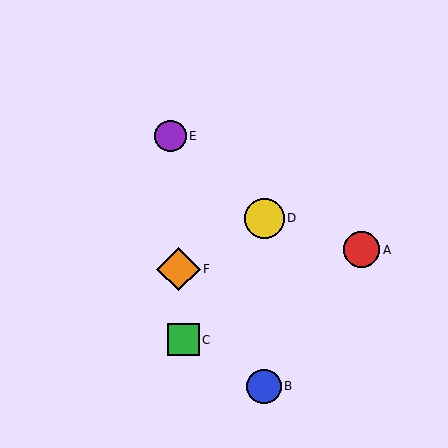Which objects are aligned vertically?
Objects B, D are aligned vertically.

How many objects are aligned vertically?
2 objects (B, D) are aligned vertically.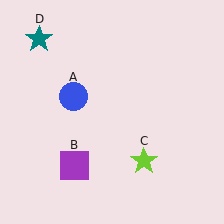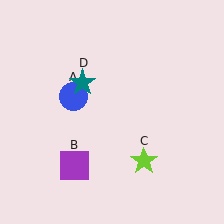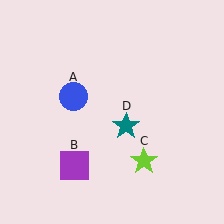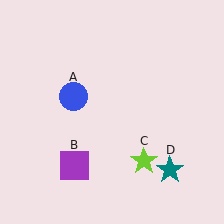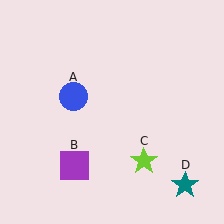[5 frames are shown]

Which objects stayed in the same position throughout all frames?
Blue circle (object A) and purple square (object B) and lime star (object C) remained stationary.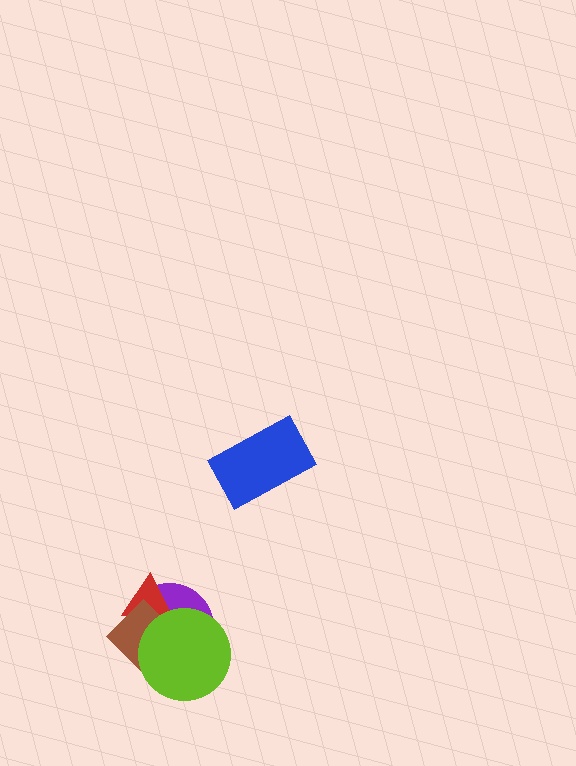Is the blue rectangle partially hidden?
No, no other shape covers it.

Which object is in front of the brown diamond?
The lime circle is in front of the brown diamond.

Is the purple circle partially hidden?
Yes, it is partially covered by another shape.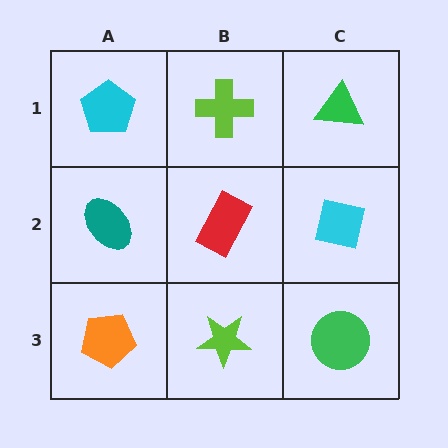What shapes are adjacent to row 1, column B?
A red rectangle (row 2, column B), a cyan pentagon (row 1, column A), a green triangle (row 1, column C).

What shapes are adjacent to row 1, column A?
A teal ellipse (row 2, column A), a lime cross (row 1, column B).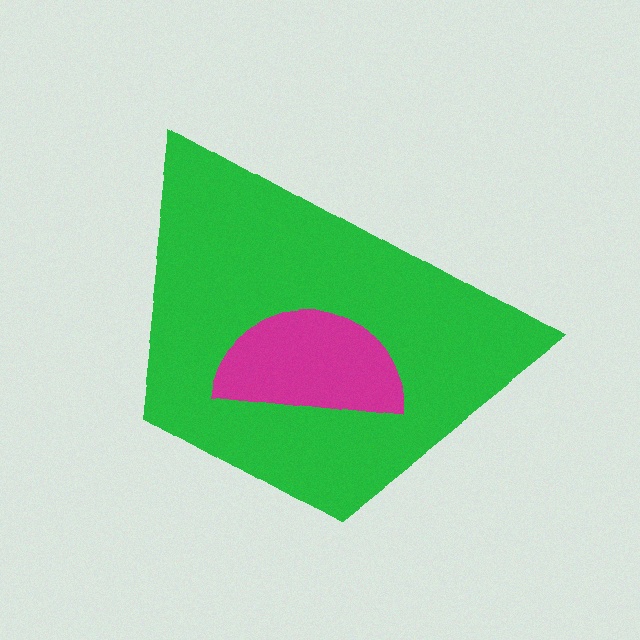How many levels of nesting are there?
2.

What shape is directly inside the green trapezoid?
The magenta semicircle.